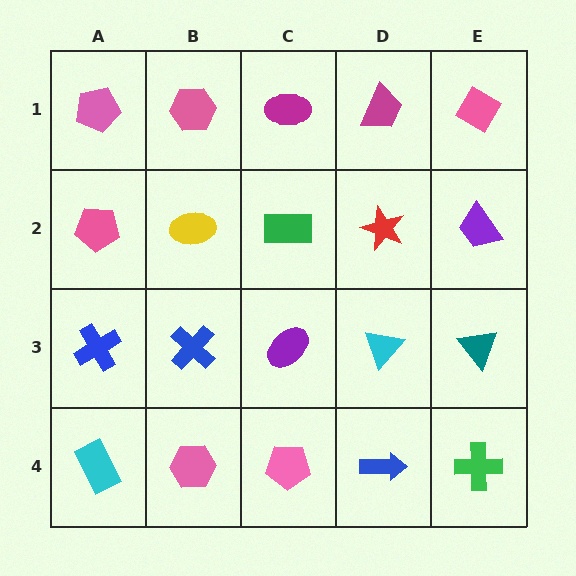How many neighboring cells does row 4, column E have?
2.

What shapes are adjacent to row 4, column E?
A teal triangle (row 3, column E), a blue arrow (row 4, column D).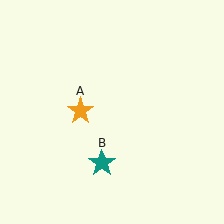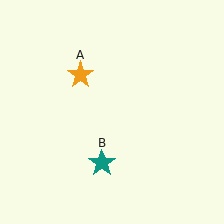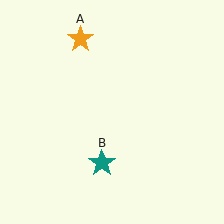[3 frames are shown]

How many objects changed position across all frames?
1 object changed position: orange star (object A).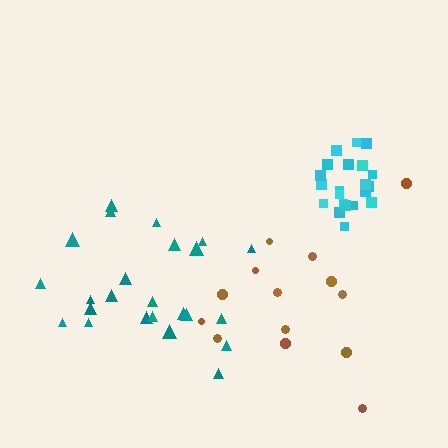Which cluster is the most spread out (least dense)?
Brown.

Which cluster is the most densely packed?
Cyan.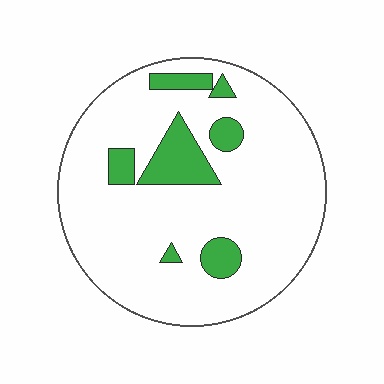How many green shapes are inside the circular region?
7.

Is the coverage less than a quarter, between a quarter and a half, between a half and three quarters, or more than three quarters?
Less than a quarter.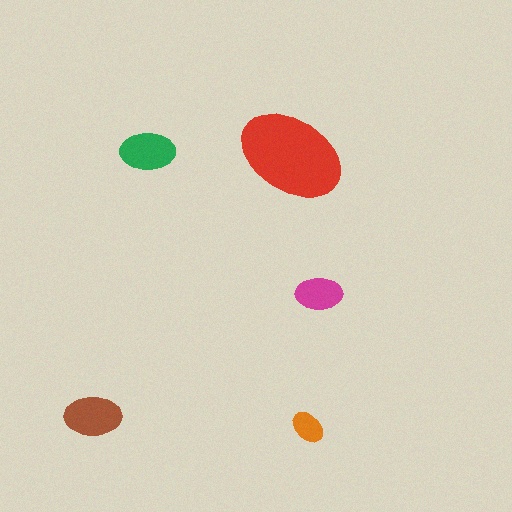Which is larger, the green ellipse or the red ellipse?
The red one.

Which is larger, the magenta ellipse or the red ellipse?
The red one.